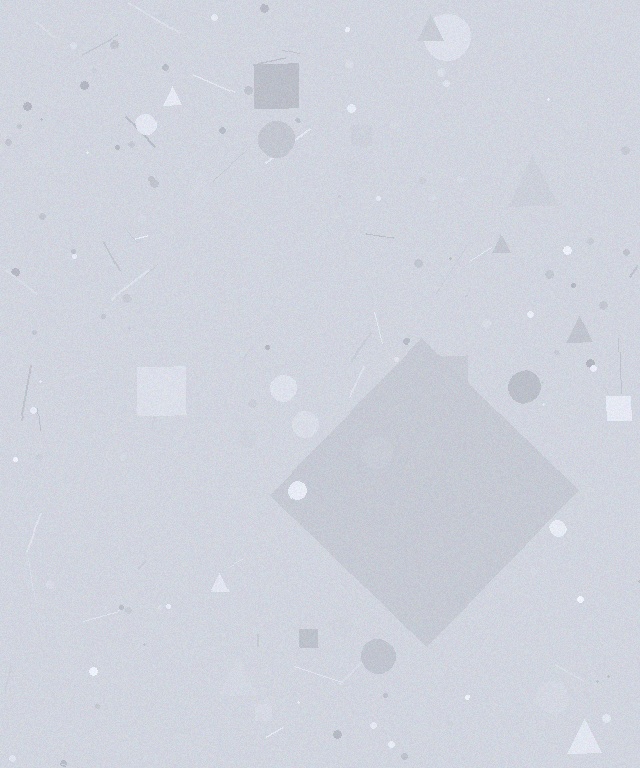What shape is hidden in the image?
A diamond is hidden in the image.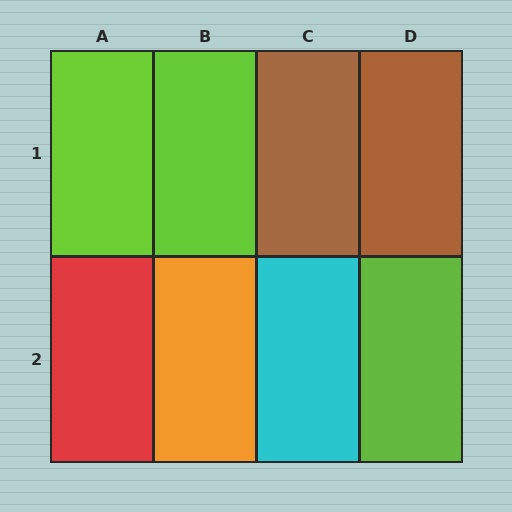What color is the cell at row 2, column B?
Orange.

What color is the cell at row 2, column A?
Red.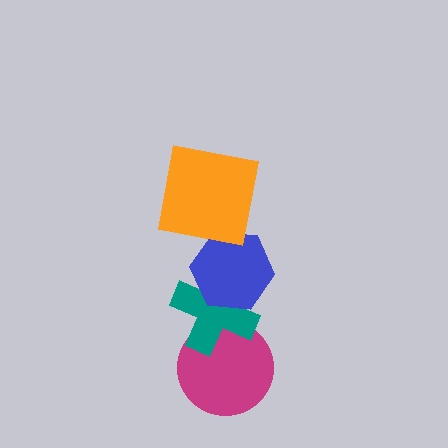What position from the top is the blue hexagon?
The blue hexagon is 2nd from the top.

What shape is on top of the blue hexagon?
The orange square is on top of the blue hexagon.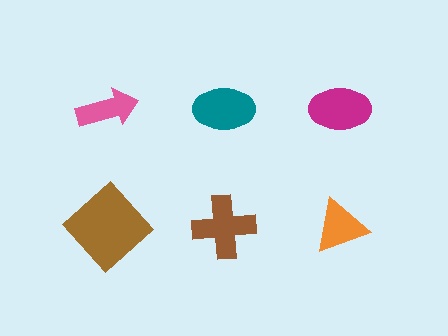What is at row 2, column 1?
A brown diamond.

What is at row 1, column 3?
A magenta ellipse.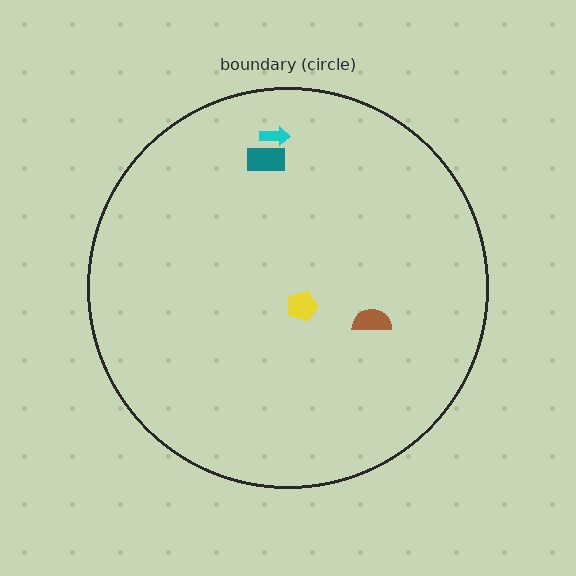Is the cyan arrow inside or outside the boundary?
Inside.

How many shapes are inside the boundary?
4 inside, 0 outside.